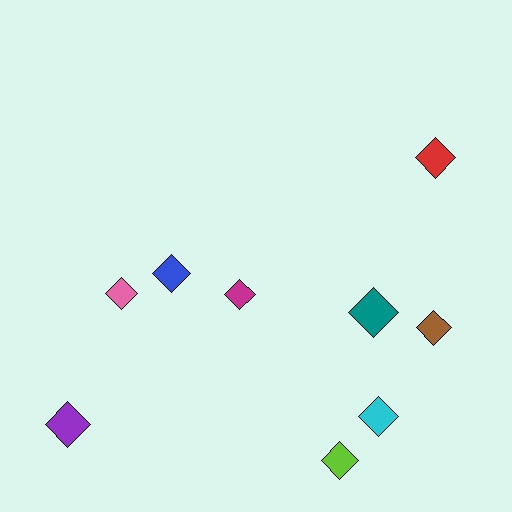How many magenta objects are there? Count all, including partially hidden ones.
There is 1 magenta object.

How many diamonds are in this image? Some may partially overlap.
There are 9 diamonds.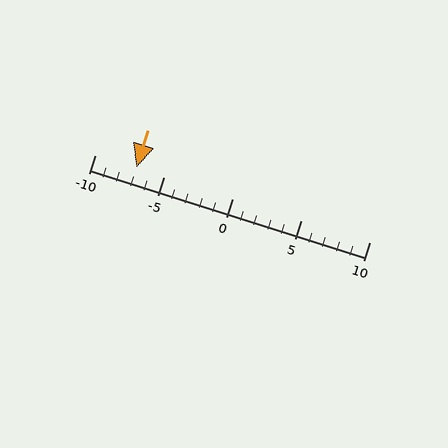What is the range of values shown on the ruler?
The ruler shows values from -10 to 10.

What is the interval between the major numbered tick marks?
The major tick marks are spaced 5 units apart.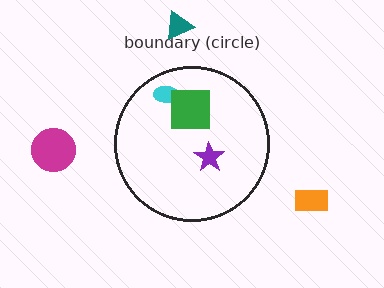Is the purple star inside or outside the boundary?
Inside.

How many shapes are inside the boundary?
3 inside, 3 outside.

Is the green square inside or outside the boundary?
Inside.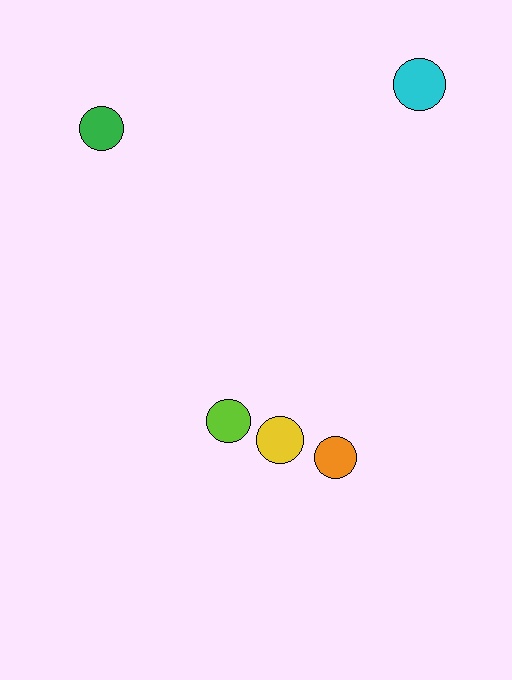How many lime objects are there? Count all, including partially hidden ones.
There is 1 lime object.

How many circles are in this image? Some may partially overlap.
There are 5 circles.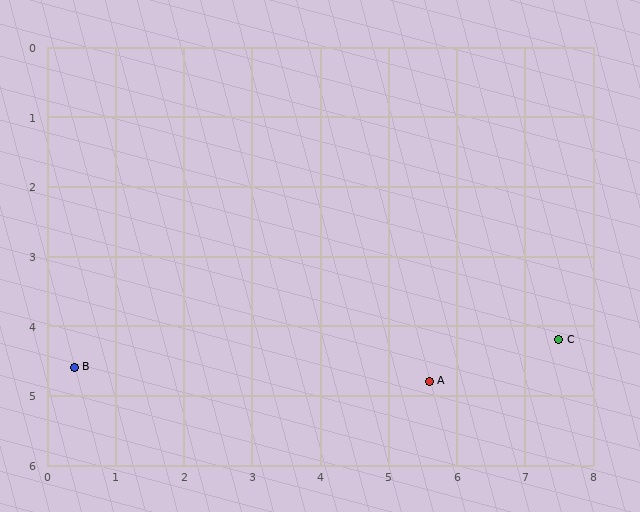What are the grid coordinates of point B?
Point B is at approximately (0.4, 4.6).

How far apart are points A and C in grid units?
Points A and C are about 2.0 grid units apart.